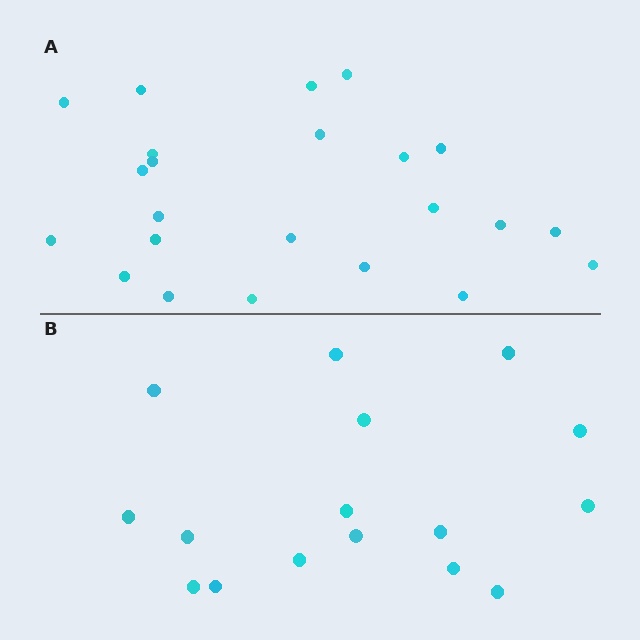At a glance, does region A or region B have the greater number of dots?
Region A (the top region) has more dots.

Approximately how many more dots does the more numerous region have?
Region A has roughly 8 or so more dots than region B.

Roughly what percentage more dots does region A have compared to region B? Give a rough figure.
About 45% more.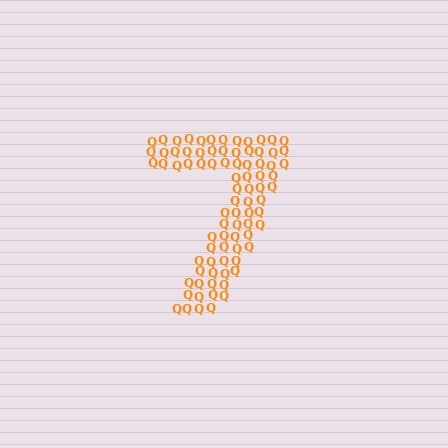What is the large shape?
The large shape is the digit 7.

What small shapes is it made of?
It is made of small letter Q's.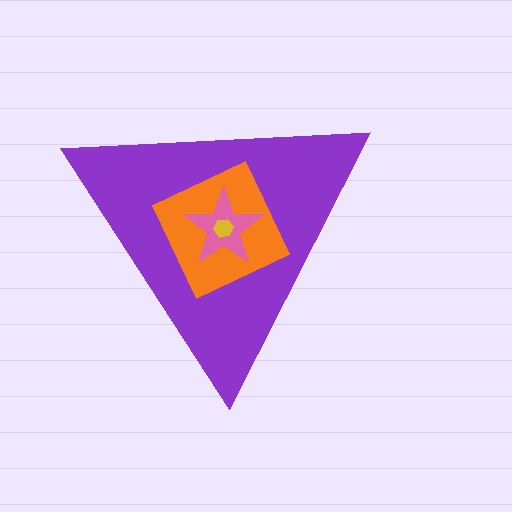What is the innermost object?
The yellow hexagon.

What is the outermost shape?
The purple triangle.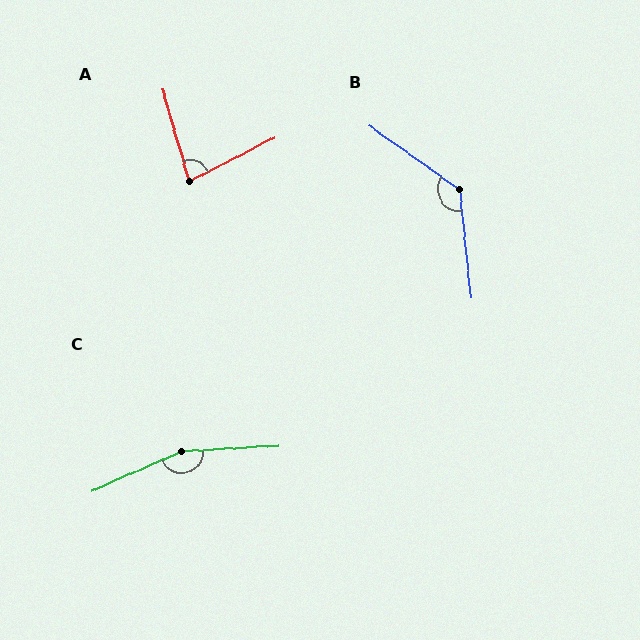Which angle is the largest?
C, at approximately 159 degrees.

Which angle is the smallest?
A, at approximately 79 degrees.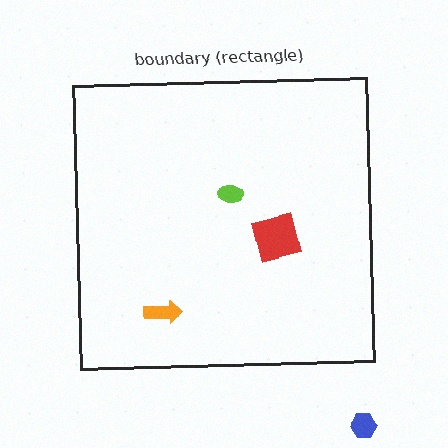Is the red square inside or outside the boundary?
Inside.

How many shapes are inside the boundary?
3 inside, 1 outside.